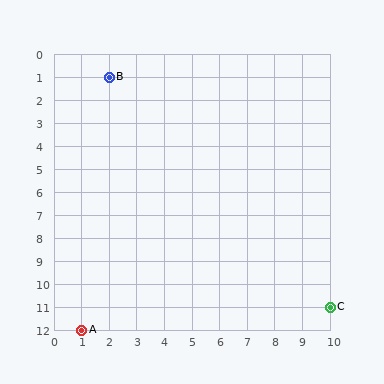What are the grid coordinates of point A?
Point A is at grid coordinates (1, 12).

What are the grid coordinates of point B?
Point B is at grid coordinates (2, 1).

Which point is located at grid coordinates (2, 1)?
Point B is at (2, 1).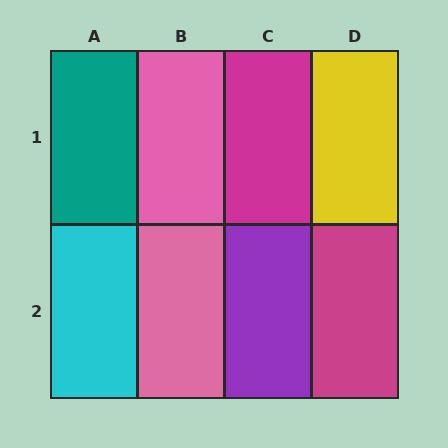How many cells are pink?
2 cells are pink.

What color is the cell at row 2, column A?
Cyan.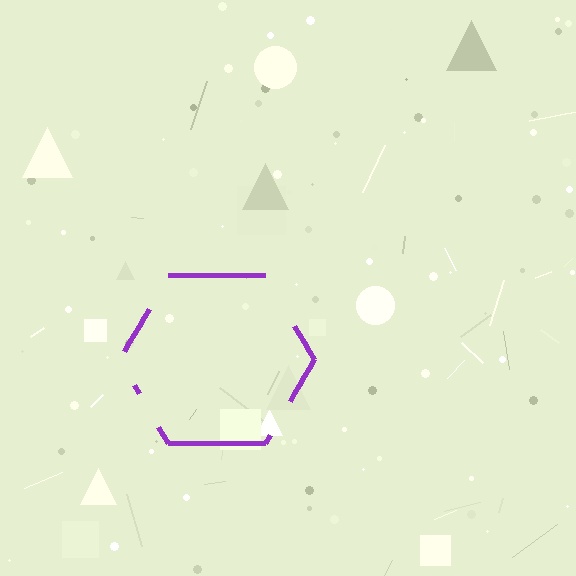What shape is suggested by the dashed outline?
The dashed outline suggests a hexagon.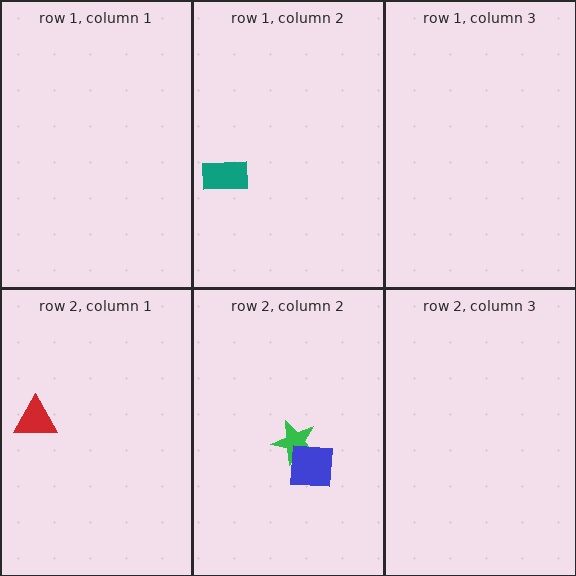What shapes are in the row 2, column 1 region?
The red triangle.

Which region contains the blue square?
The row 2, column 2 region.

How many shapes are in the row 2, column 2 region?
2.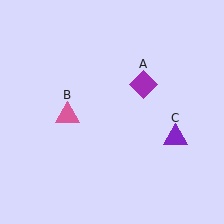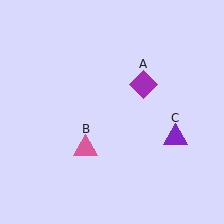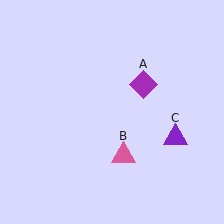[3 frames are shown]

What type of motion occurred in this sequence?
The pink triangle (object B) rotated counterclockwise around the center of the scene.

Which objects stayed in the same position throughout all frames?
Purple diamond (object A) and purple triangle (object C) remained stationary.